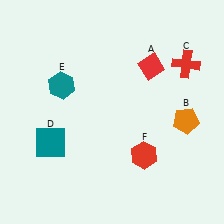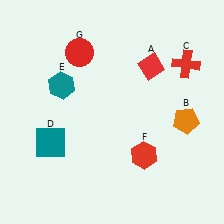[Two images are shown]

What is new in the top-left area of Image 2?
A red circle (G) was added in the top-left area of Image 2.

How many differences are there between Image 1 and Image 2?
There is 1 difference between the two images.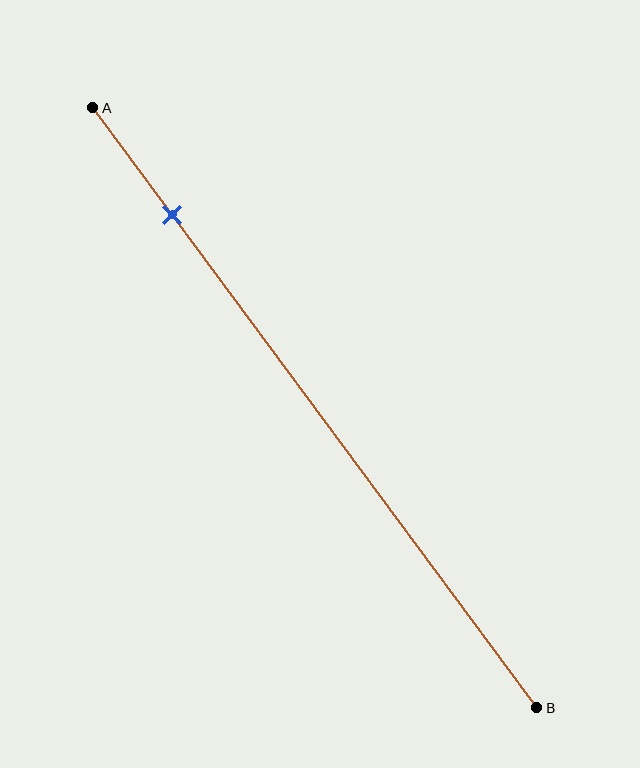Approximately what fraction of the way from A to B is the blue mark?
The blue mark is approximately 20% of the way from A to B.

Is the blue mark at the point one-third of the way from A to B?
No, the mark is at about 20% from A, not at the 33% one-third point.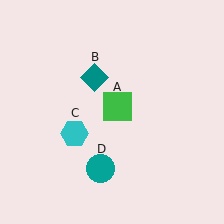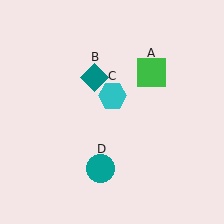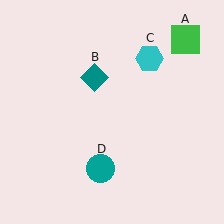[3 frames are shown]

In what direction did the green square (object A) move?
The green square (object A) moved up and to the right.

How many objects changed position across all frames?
2 objects changed position: green square (object A), cyan hexagon (object C).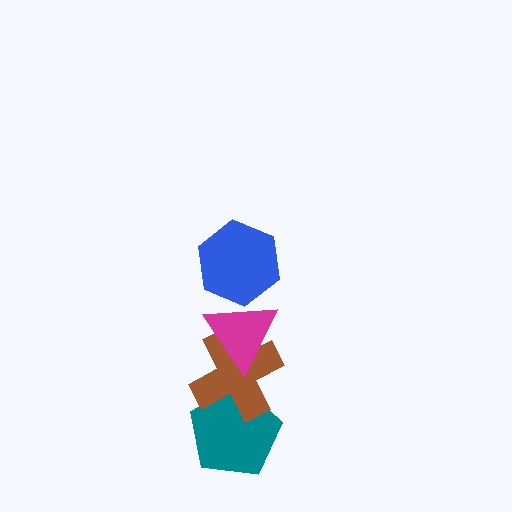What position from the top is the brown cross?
The brown cross is 3rd from the top.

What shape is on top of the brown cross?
The magenta triangle is on top of the brown cross.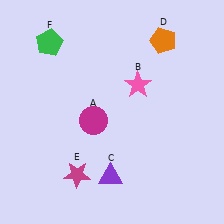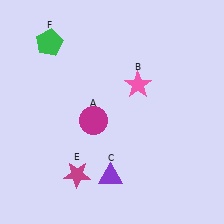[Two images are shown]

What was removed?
The orange pentagon (D) was removed in Image 2.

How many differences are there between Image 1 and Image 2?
There is 1 difference between the two images.